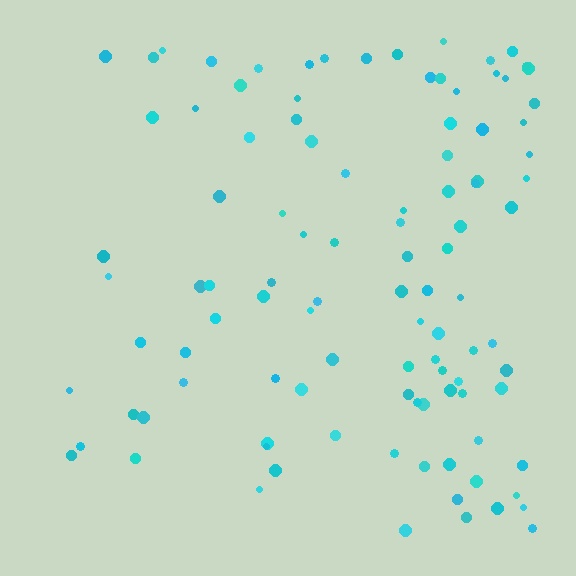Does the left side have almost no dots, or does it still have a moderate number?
Still a moderate number, just noticeably fewer than the right.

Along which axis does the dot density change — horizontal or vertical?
Horizontal.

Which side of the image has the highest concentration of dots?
The right.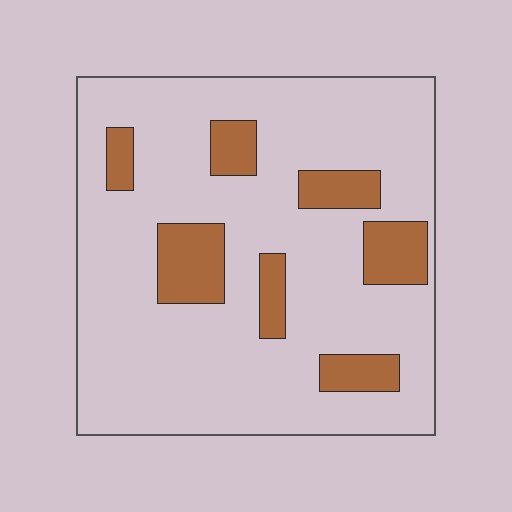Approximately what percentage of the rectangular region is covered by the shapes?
Approximately 20%.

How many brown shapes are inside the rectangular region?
7.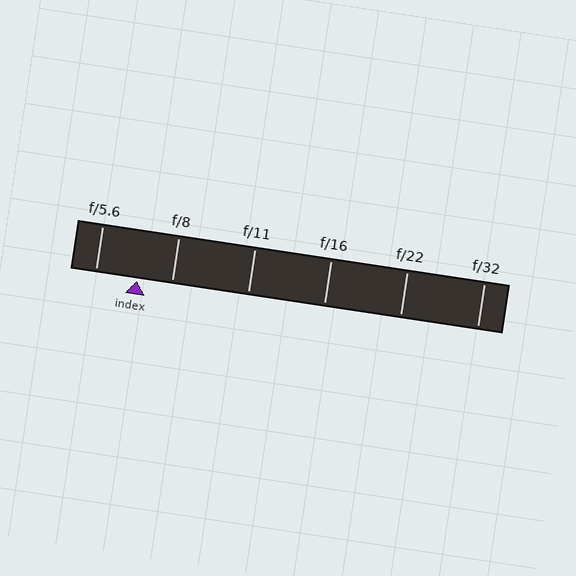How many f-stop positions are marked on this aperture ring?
There are 6 f-stop positions marked.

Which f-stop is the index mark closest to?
The index mark is closest to f/8.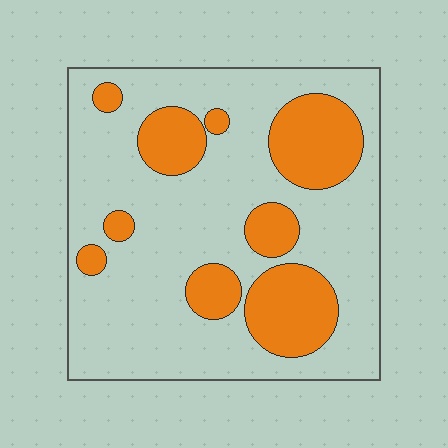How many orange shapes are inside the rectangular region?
9.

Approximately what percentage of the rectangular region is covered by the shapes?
Approximately 25%.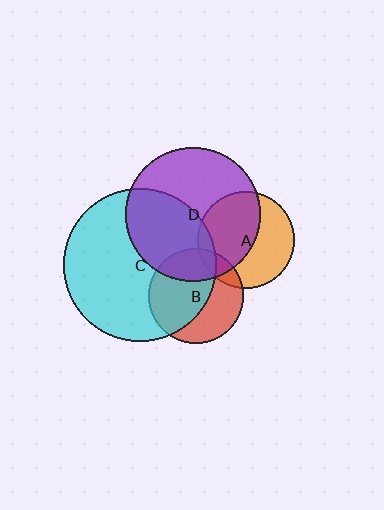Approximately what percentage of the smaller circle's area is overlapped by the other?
Approximately 10%.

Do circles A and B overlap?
Yes.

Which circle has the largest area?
Circle C (cyan).